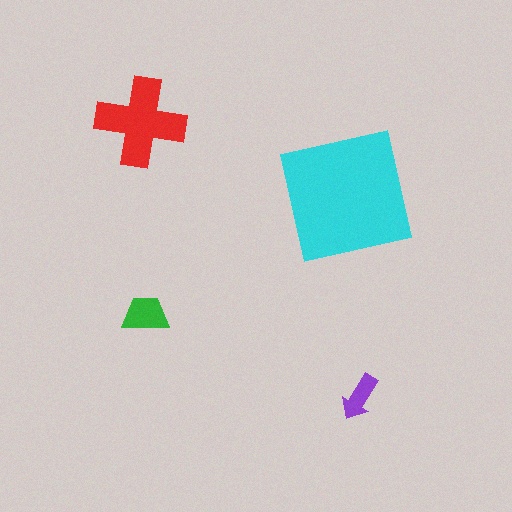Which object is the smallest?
The purple arrow.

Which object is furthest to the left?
The red cross is leftmost.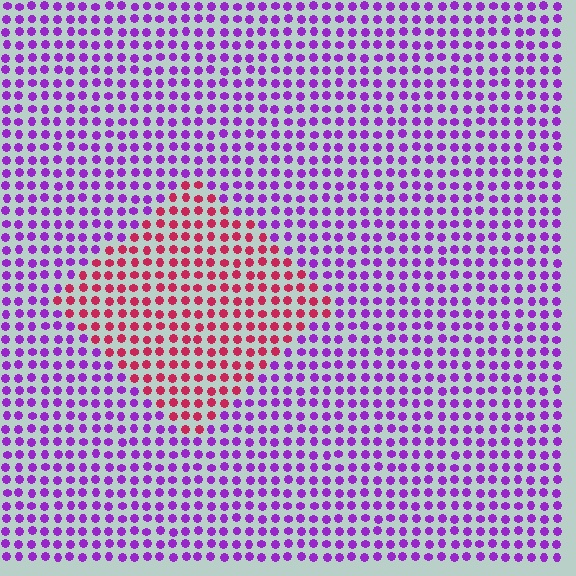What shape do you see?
I see a diamond.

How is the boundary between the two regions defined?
The boundary is defined purely by a slight shift in hue (about 59 degrees). Spacing, size, and orientation are identical on both sides.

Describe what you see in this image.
The image is filled with small purple elements in a uniform arrangement. A diamond-shaped region is visible where the elements are tinted to a slightly different hue, forming a subtle color boundary.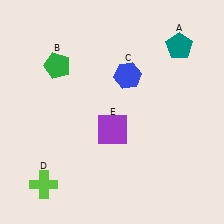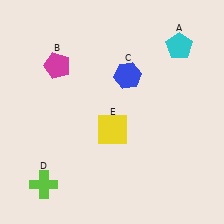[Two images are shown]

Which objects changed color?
A changed from teal to cyan. B changed from green to magenta. E changed from purple to yellow.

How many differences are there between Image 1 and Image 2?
There are 3 differences between the two images.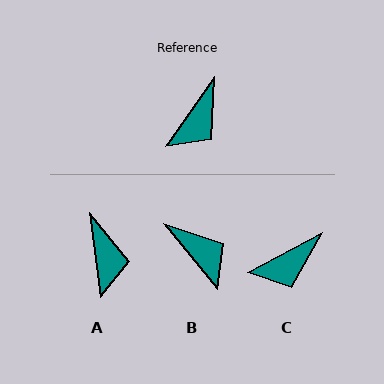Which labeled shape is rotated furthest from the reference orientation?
B, about 74 degrees away.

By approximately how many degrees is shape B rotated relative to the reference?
Approximately 74 degrees counter-clockwise.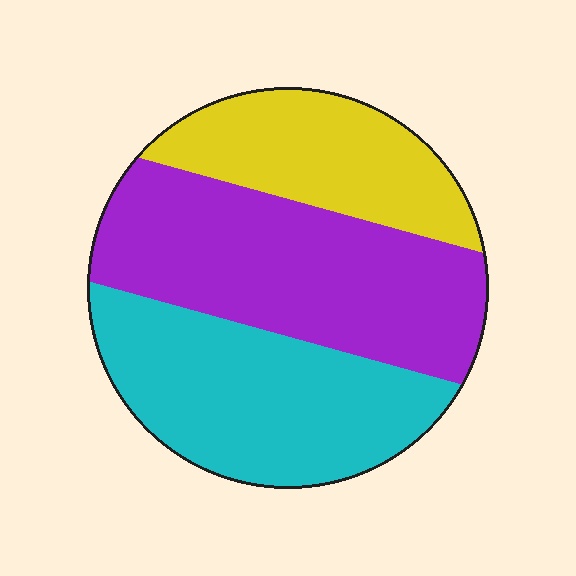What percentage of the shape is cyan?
Cyan takes up between a third and a half of the shape.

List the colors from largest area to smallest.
From largest to smallest: purple, cyan, yellow.